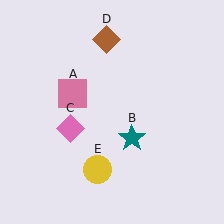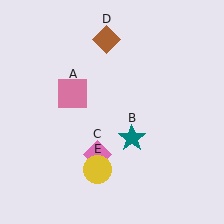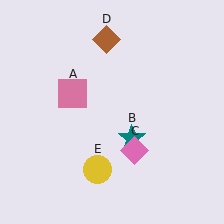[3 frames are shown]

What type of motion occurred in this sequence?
The pink diamond (object C) rotated counterclockwise around the center of the scene.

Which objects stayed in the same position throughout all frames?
Pink square (object A) and teal star (object B) and brown diamond (object D) and yellow circle (object E) remained stationary.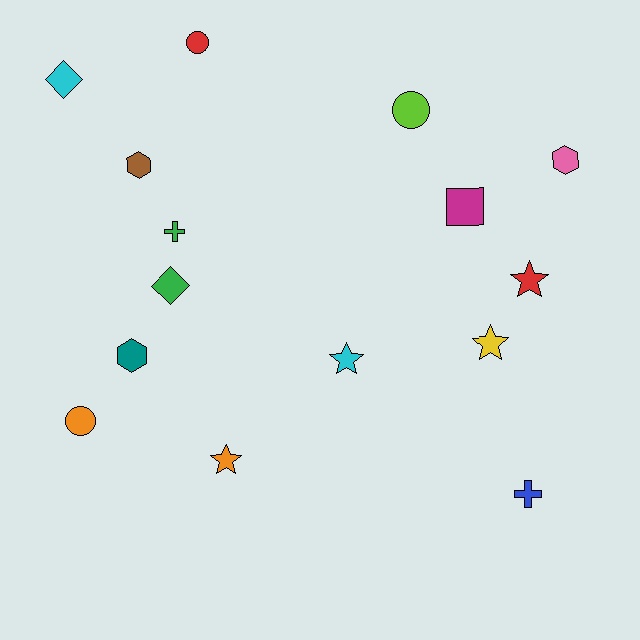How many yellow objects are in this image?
There is 1 yellow object.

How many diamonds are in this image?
There are 2 diamonds.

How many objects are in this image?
There are 15 objects.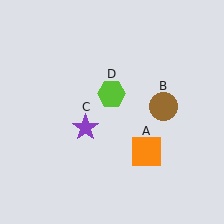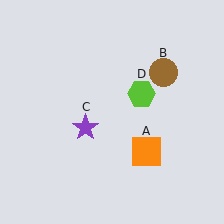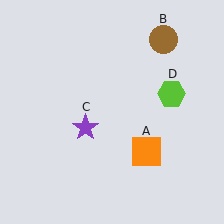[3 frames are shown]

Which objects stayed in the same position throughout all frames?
Orange square (object A) and purple star (object C) remained stationary.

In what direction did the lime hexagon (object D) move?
The lime hexagon (object D) moved right.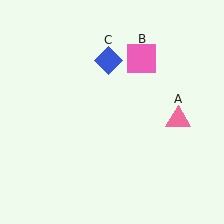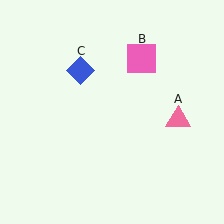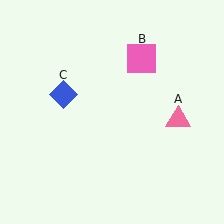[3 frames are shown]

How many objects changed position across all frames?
1 object changed position: blue diamond (object C).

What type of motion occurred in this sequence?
The blue diamond (object C) rotated counterclockwise around the center of the scene.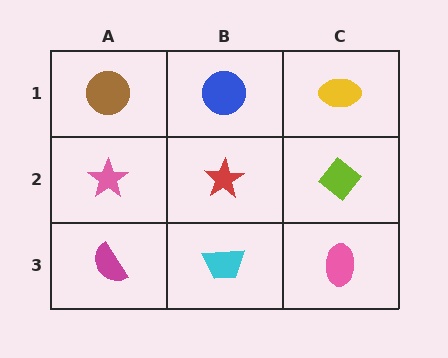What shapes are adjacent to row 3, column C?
A lime diamond (row 2, column C), a cyan trapezoid (row 3, column B).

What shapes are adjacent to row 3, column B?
A red star (row 2, column B), a magenta semicircle (row 3, column A), a pink ellipse (row 3, column C).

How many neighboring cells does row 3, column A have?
2.